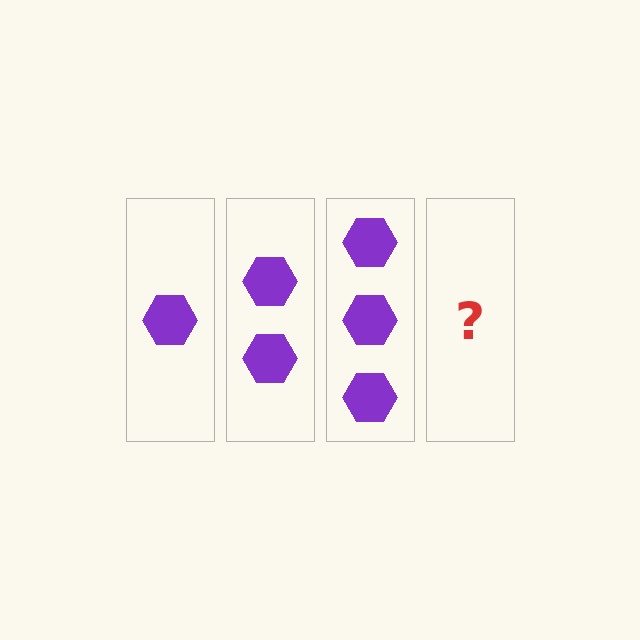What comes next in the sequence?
The next element should be 4 hexagons.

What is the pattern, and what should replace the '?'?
The pattern is that each step adds one more hexagon. The '?' should be 4 hexagons.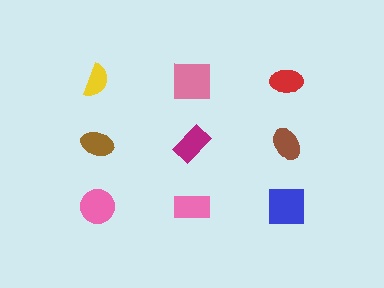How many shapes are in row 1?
3 shapes.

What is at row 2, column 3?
A brown ellipse.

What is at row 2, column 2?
A magenta rectangle.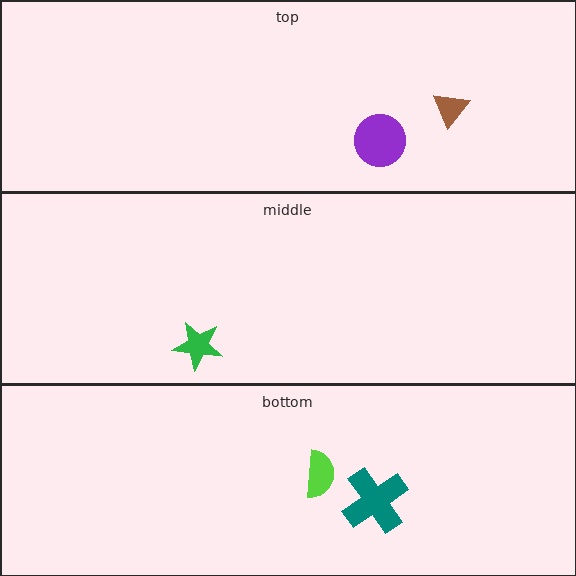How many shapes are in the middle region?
1.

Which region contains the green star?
The middle region.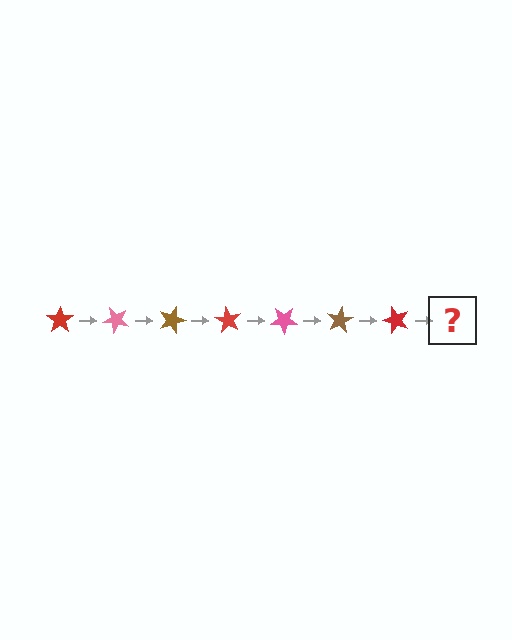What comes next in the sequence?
The next element should be a pink star, rotated 315 degrees from the start.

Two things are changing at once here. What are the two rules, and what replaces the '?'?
The two rules are that it rotates 45 degrees each step and the color cycles through red, pink, and brown. The '?' should be a pink star, rotated 315 degrees from the start.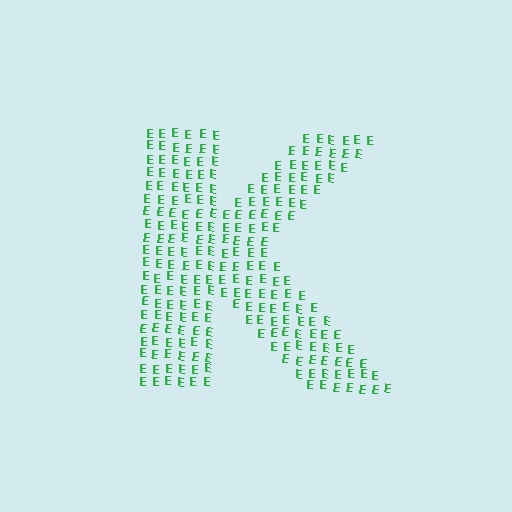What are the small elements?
The small elements are letter E's.